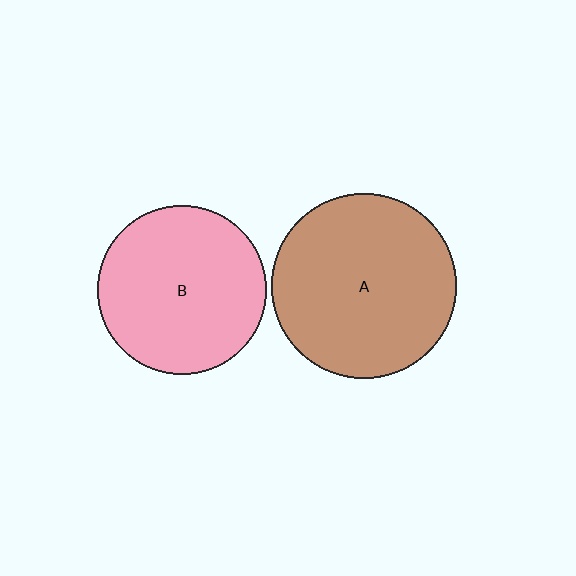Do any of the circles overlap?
No, none of the circles overlap.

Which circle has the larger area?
Circle A (brown).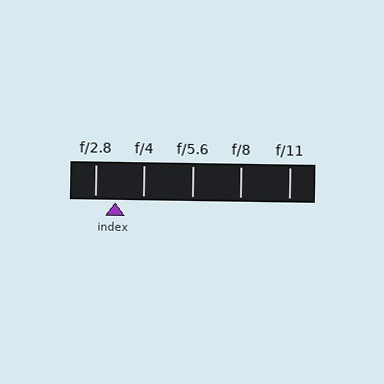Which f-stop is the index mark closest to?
The index mark is closest to f/2.8.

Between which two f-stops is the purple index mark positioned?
The index mark is between f/2.8 and f/4.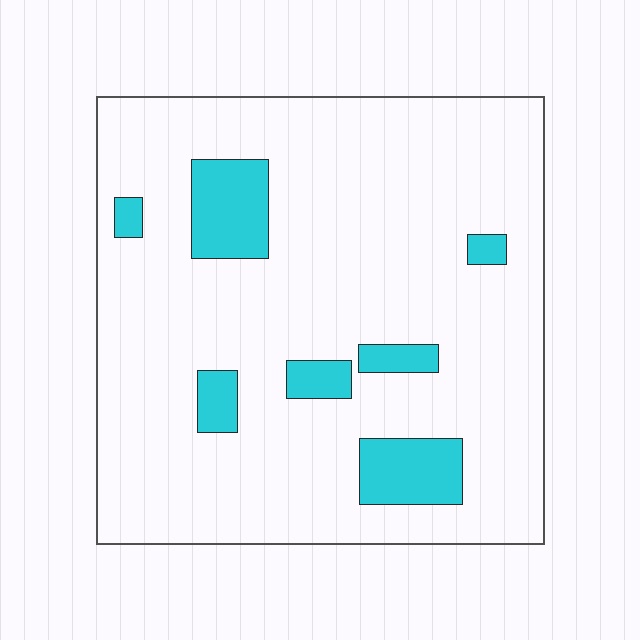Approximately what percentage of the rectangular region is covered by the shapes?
Approximately 10%.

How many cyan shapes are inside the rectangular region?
7.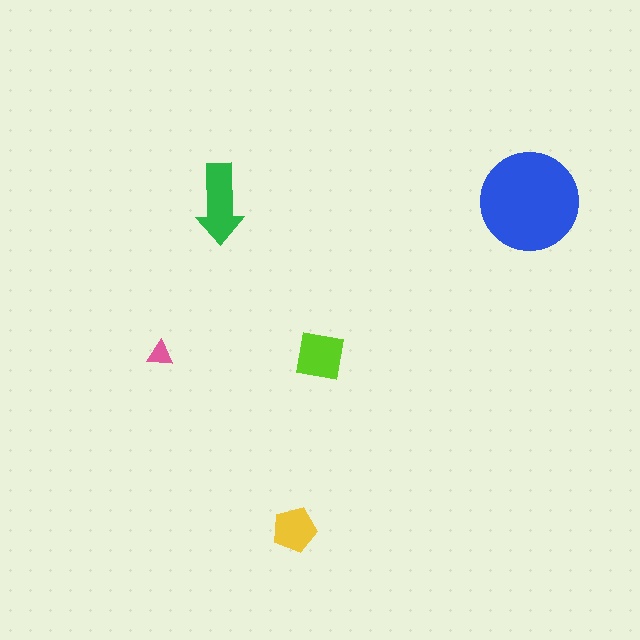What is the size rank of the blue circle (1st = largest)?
1st.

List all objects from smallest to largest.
The pink triangle, the yellow pentagon, the lime square, the green arrow, the blue circle.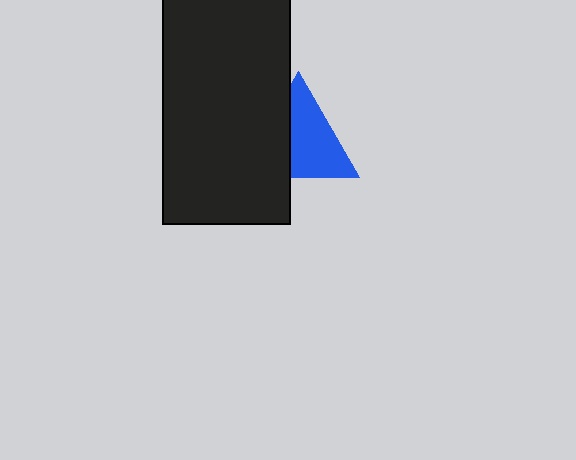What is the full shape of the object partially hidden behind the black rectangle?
The partially hidden object is a blue triangle.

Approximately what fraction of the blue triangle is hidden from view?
Roughly 39% of the blue triangle is hidden behind the black rectangle.